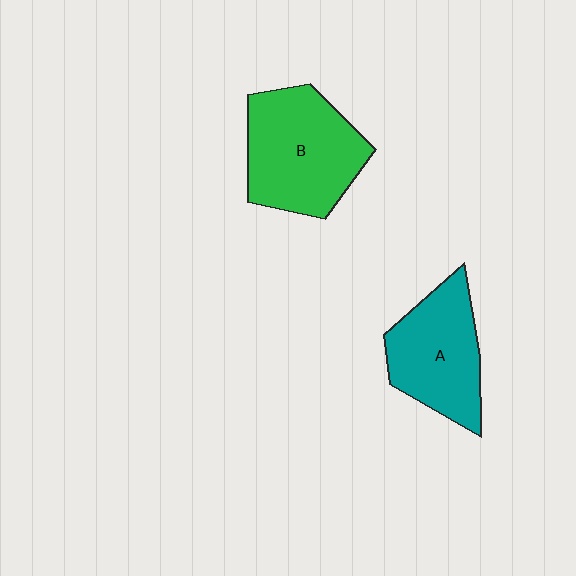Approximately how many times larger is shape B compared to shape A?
Approximately 1.2 times.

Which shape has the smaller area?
Shape A (teal).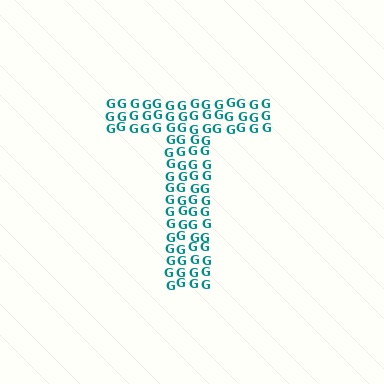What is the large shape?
The large shape is the letter T.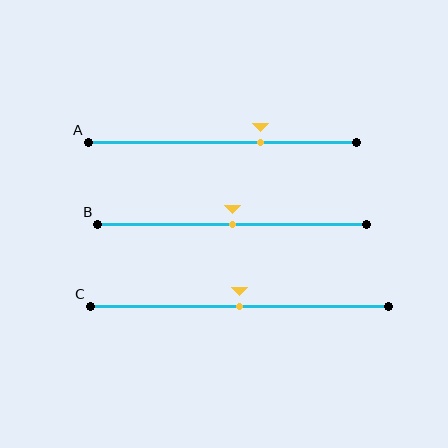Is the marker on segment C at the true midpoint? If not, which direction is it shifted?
Yes, the marker on segment C is at the true midpoint.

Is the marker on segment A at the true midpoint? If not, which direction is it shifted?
No, the marker on segment A is shifted to the right by about 14% of the segment length.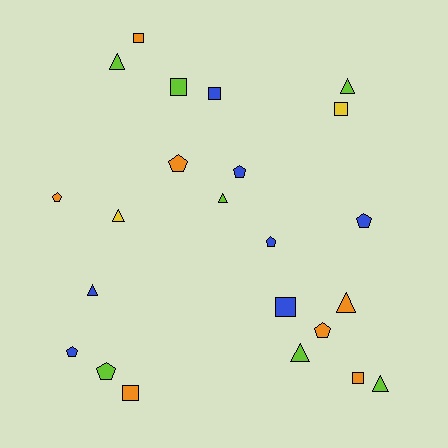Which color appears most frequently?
Blue, with 7 objects.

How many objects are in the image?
There are 23 objects.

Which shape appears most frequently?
Triangle, with 8 objects.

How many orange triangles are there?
There is 1 orange triangle.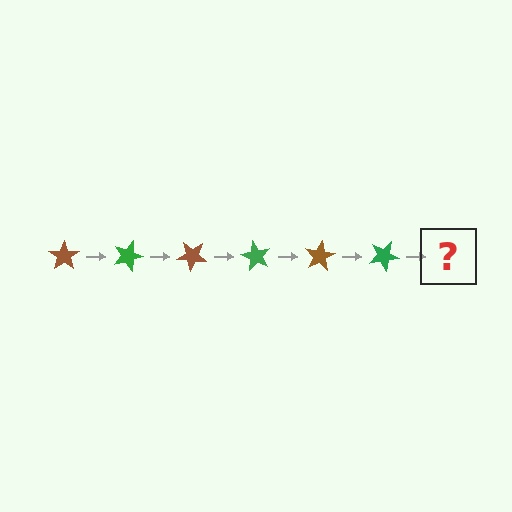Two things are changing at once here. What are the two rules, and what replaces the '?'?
The two rules are that it rotates 20 degrees each step and the color cycles through brown and green. The '?' should be a brown star, rotated 120 degrees from the start.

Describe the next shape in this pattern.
It should be a brown star, rotated 120 degrees from the start.